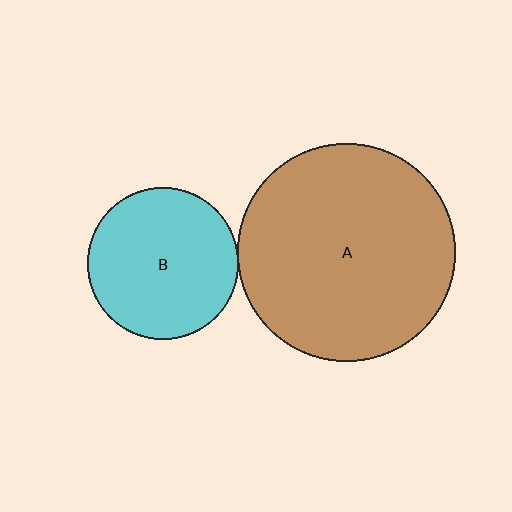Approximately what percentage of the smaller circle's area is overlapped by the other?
Approximately 5%.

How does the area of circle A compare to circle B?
Approximately 2.1 times.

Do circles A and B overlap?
Yes.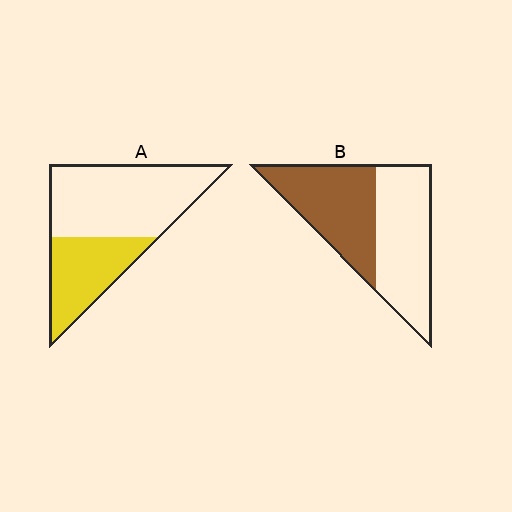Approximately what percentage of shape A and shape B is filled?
A is approximately 35% and B is approximately 50%.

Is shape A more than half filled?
No.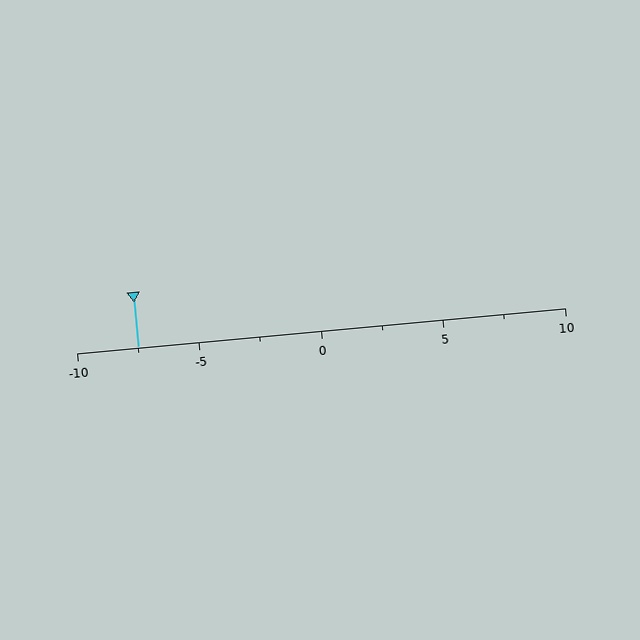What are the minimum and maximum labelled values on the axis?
The axis runs from -10 to 10.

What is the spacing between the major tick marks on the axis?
The major ticks are spaced 5 apart.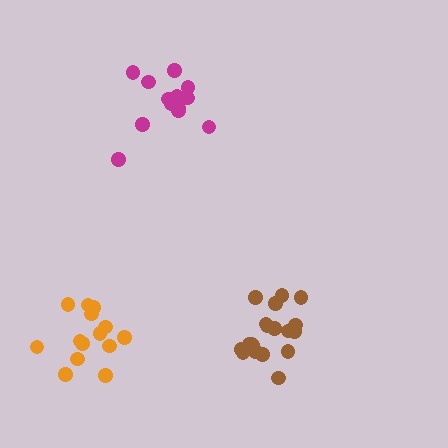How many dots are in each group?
Group 1: 14 dots, Group 2: 13 dots, Group 3: 19 dots (46 total).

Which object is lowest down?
The orange cluster is bottommost.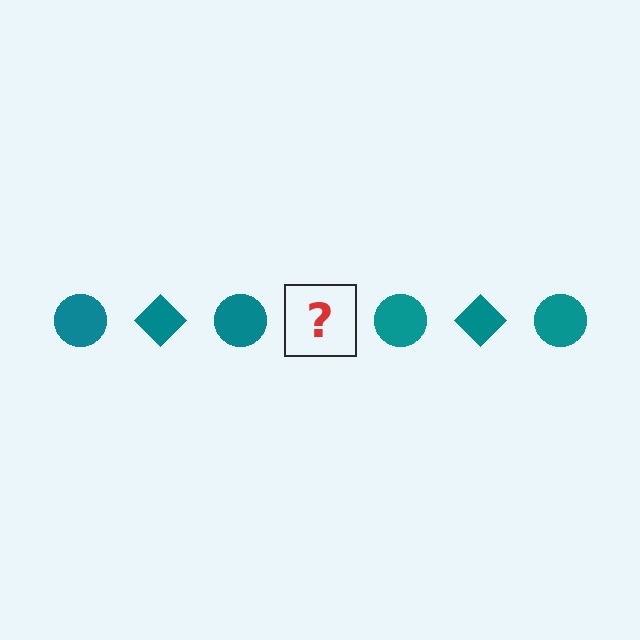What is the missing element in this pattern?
The missing element is a teal diamond.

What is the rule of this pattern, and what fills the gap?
The rule is that the pattern cycles through circle, diamond shapes in teal. The gap should be filled with a teal diamond.